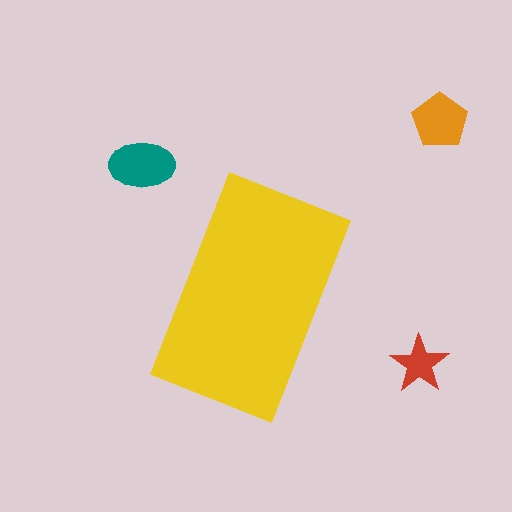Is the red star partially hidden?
No, the red star is fully visible.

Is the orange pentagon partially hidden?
No, the orange pentagon is fully visible.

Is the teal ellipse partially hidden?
No, the teal ellipse is fully visible.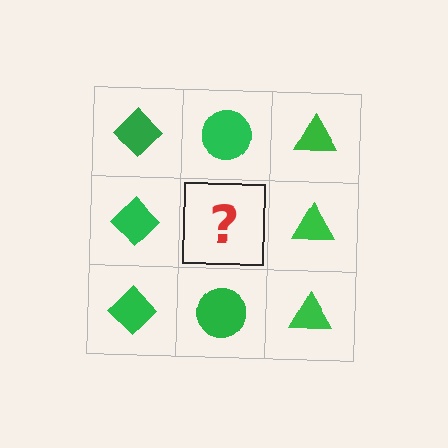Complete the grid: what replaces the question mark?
The question mark should be replaced with a green circle.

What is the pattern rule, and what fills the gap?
The rule is that each column has a consistent shape. The gap should be filled with a green circle.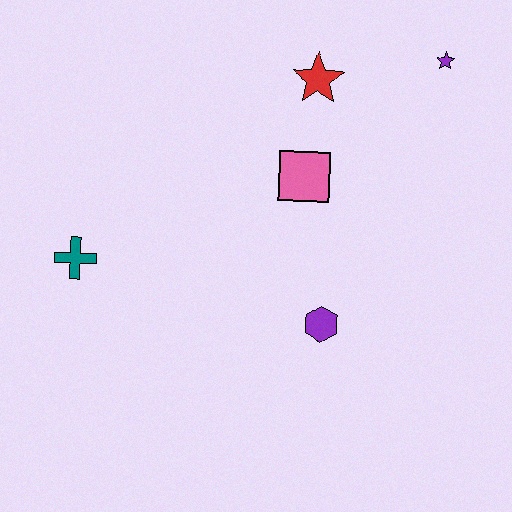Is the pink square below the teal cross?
No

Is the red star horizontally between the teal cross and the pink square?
No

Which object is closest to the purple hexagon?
The pink square is closest to the purple hexagon.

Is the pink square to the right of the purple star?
No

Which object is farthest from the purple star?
The teal cross is farthest from the purple star.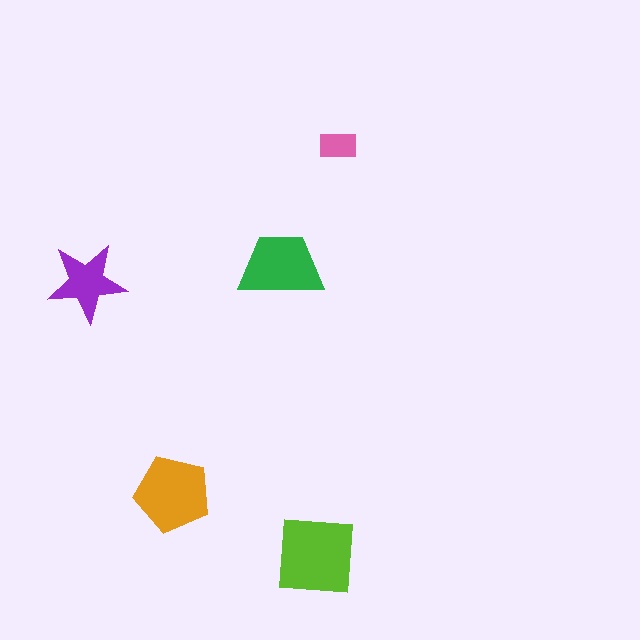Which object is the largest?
The lime square.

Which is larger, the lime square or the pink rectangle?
The lime square.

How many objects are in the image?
There are 5 objects in the image.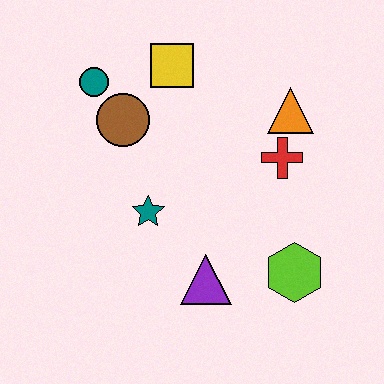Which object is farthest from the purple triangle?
The teal circle is farthest from the purple triangle.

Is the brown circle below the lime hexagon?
No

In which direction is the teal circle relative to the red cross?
The teal circle is to the left of the red cross.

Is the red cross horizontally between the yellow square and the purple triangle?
No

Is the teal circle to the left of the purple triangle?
Yes